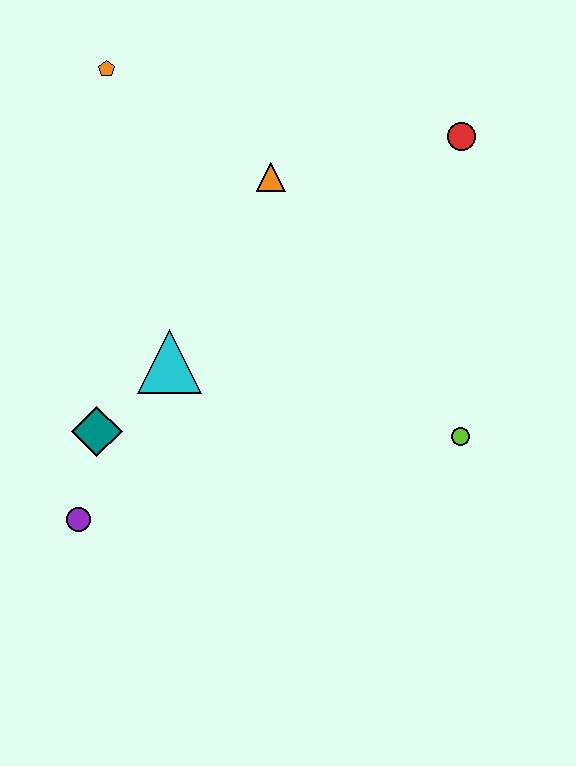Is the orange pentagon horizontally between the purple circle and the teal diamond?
No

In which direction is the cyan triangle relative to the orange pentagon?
The cyan triangle is below the orange pentagon.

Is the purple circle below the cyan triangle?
Yes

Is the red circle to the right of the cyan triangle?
Yes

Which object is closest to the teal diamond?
The purple circle is closest to the teal diamond.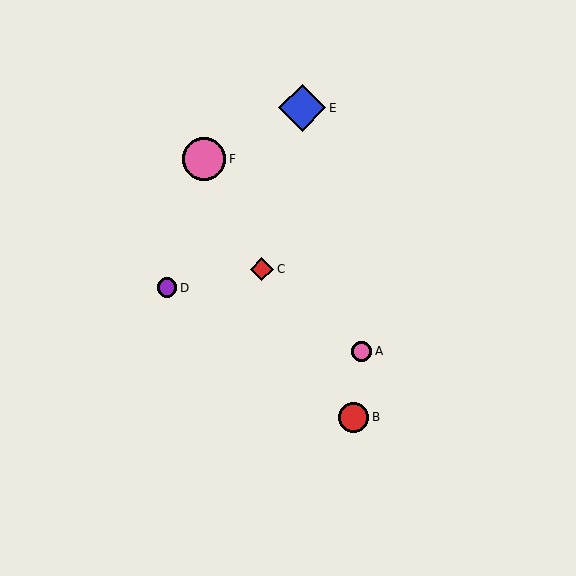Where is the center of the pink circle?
The center of the pink circle is at (204, 159).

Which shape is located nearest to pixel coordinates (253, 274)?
The red diamond (labeled C) at (262, 269) is nearest to that location.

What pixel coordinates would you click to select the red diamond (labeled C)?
Click at (262, 269) to select the red diamond C.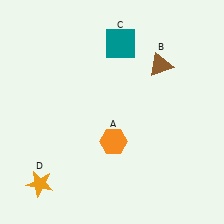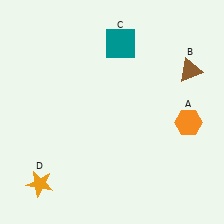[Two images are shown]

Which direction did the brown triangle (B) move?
The brown triangle (B) moved right.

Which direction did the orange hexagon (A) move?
The orange hexagon (A) moved right.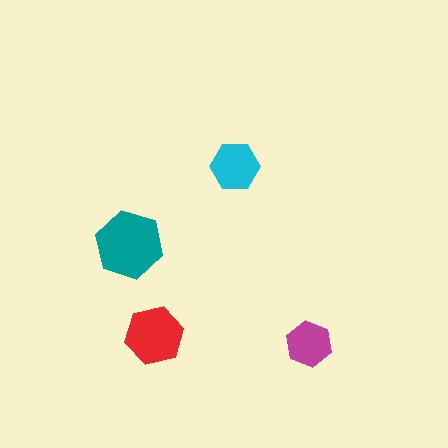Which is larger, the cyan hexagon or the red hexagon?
The red one.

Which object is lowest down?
The magenta hexagon is bottommost.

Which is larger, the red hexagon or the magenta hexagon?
The red one.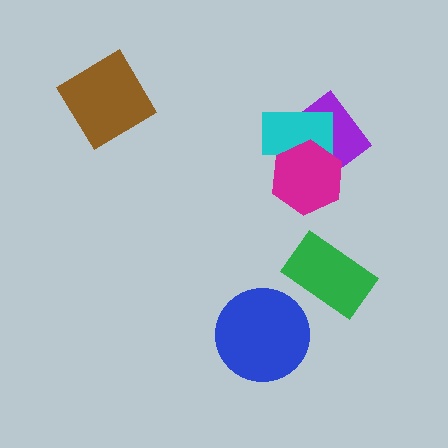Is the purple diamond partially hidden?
Yes, it is partially covered by another shape.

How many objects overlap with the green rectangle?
0 objects overlap with the green rectangle.